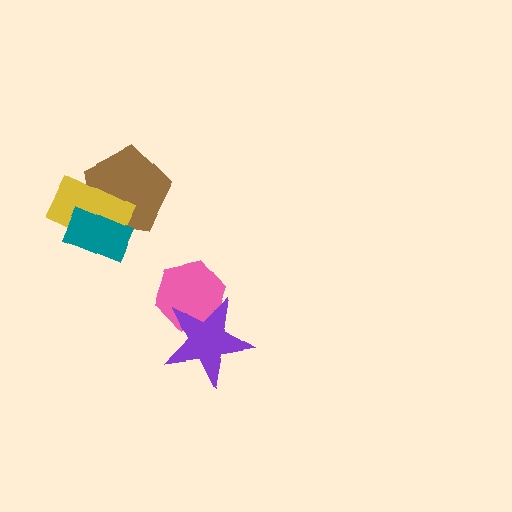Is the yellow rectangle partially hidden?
Yes, it is partially covered by another shape.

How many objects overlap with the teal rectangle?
2 objects overlap with the teal rectangle.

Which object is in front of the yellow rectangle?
The teal rectangle is in front of the yellow rectangle.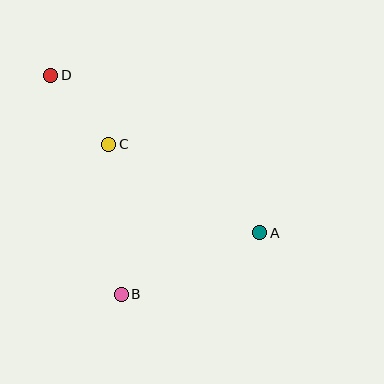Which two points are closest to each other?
Points C and D are closest to each other.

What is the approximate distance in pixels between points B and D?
The distance between B and D is approximately 230 pixels.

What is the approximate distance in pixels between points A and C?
The distance between A and C is approximately 175 pixels.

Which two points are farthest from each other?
Points A and D are farthest from each other.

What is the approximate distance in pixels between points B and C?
The distance between B and C is approximately 151 pixels.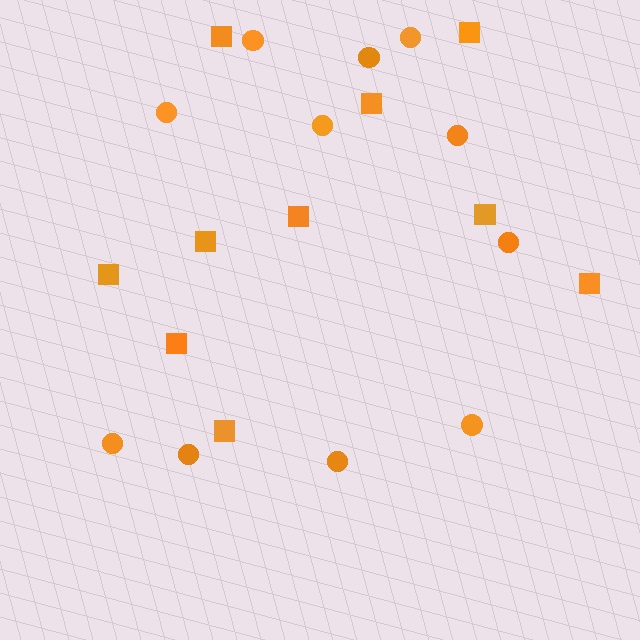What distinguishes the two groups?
There are 2 groups: one group of squares (10) and one group of circles (11).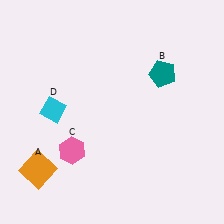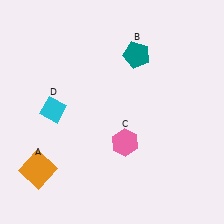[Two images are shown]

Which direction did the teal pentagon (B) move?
The teal pentagon (B) moved left.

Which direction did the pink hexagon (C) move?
The pink hexagon (C) moved right.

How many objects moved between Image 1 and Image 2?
2 objects moved between the two images.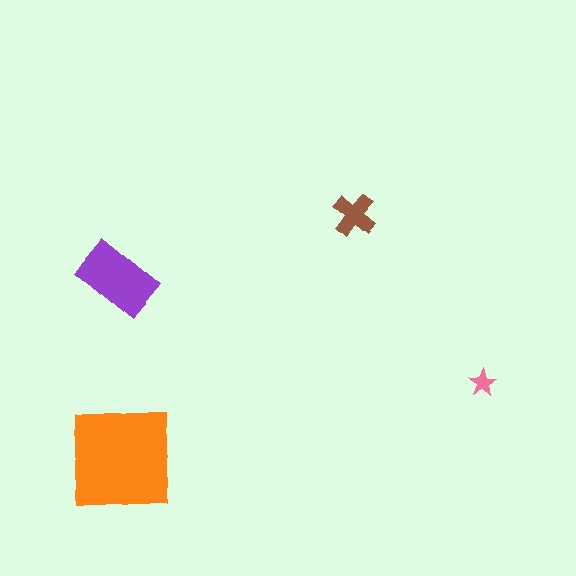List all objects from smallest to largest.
The pink star, the brown cross, the purple rectangle, the orange square.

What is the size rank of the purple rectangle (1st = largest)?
2nd.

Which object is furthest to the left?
The orange square is leftmost.